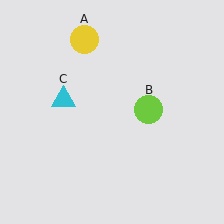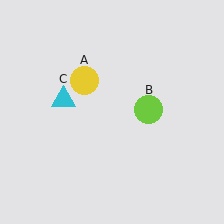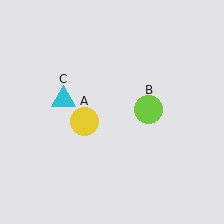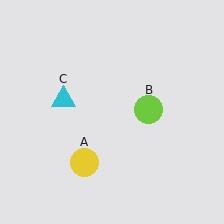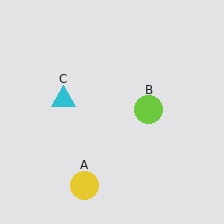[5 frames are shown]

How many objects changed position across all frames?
1 object changed position: yellow circle (object A).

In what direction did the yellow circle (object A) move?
The yellow circle (object A) moved down.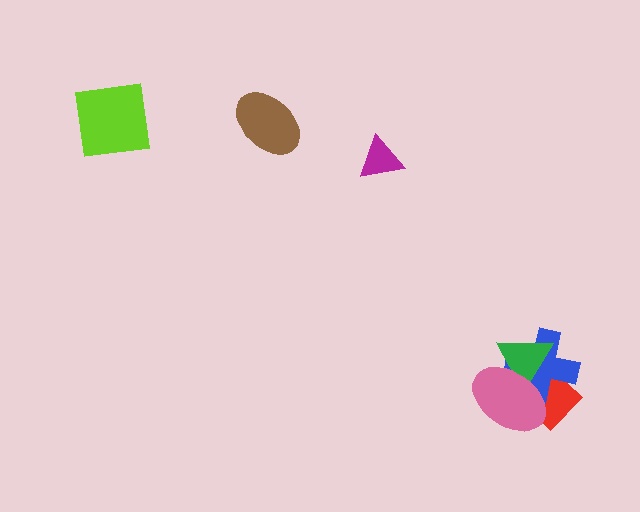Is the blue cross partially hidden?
Yes, it is partially covered by another shape.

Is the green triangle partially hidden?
Yes, it is partially covered by another shape.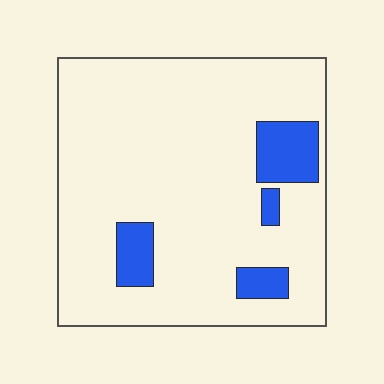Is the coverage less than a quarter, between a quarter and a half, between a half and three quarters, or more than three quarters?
Less than a quarter.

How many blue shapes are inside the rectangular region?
4.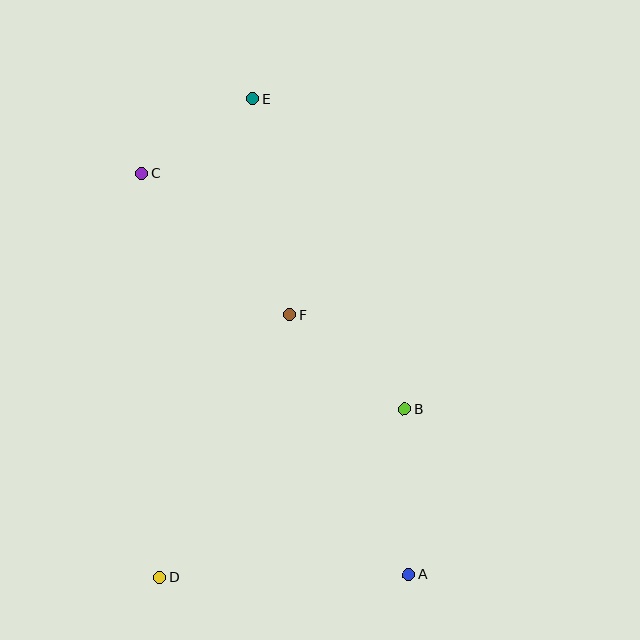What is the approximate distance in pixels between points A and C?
The distance between A and C is approximately 482 pixels.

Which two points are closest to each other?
Points C and E are closest to each other.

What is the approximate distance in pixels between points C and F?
The distance between C and F is approximately 205 pixels.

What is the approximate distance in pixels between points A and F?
The distance between A and F is approximately 286 pixels.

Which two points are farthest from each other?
Points A and E are farthest from each other.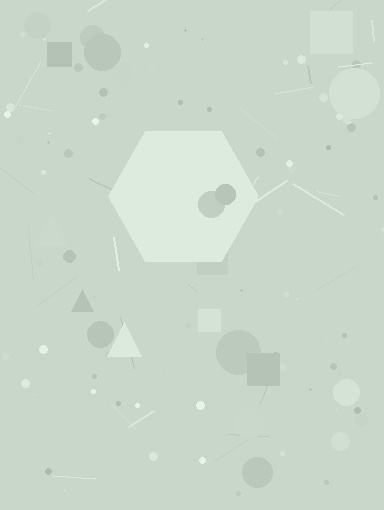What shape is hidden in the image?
A hexagon is hidden in the image.